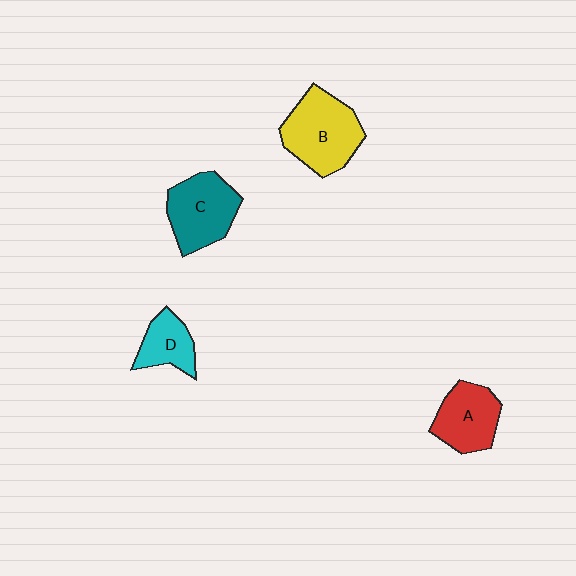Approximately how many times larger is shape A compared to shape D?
Approximately 1.4 times.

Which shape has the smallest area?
Shape D (cyan).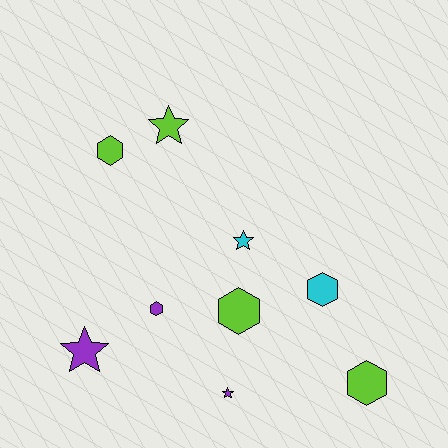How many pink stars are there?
There are no pink stars.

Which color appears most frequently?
Lime, with 4 objects.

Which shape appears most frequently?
Hexagon, with 5 objects.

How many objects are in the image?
There are 9 objects.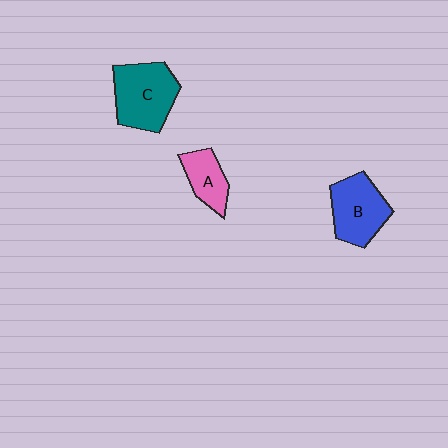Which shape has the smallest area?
Shape A (pink).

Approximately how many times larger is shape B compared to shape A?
Approximately 1.6 times.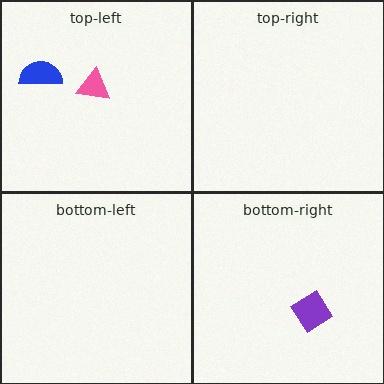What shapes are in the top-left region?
The blue semicircle, the pink triangle.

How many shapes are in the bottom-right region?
1.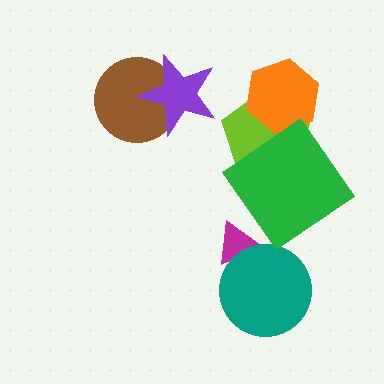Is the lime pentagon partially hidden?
Yes, it is partially covered by another shape.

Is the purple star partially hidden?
No, no other shape covers it.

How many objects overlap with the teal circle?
1 object overlaps with the teal circle.